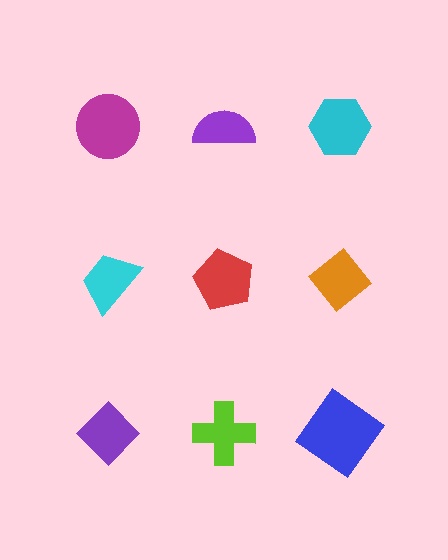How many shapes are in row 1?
3 shapes.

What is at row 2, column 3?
An orange diamond.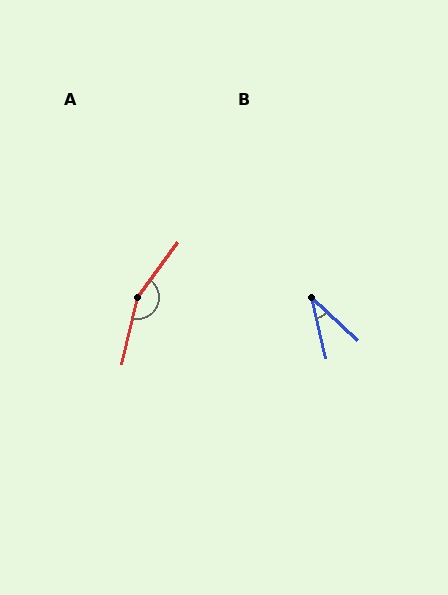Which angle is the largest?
A, at approximately 156 degrees.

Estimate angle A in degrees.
Approximately 156 degrees.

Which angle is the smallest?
B, at approximately 34 degrees.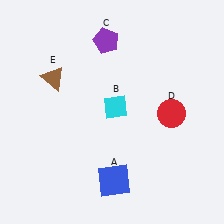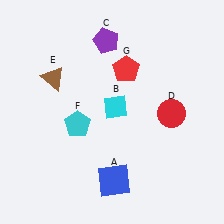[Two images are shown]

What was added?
A cyan pentagon (F), a red pentagon (G) were added in Image 2.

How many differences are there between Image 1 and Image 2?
There are 2 differences between the two images.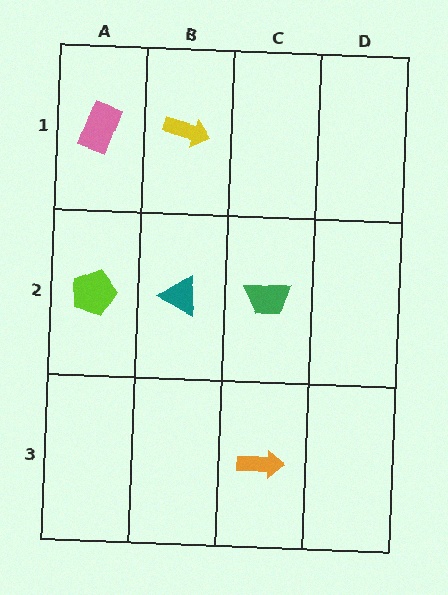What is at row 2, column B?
A teal triangle.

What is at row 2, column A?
A lime pentagon.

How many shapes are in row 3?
1 shape.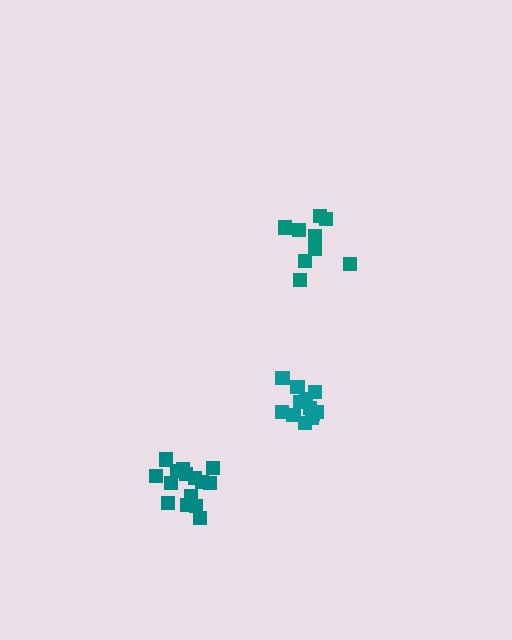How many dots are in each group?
Group 1: 12 dots, Group 2: 10 dots, Group 3: 15 dots (37 total).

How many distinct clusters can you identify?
There are 3 distinct clusters.